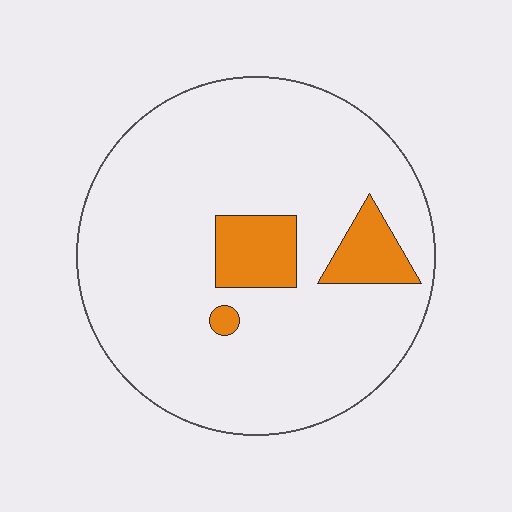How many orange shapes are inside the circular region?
3.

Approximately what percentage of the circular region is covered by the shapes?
Approximately 10%.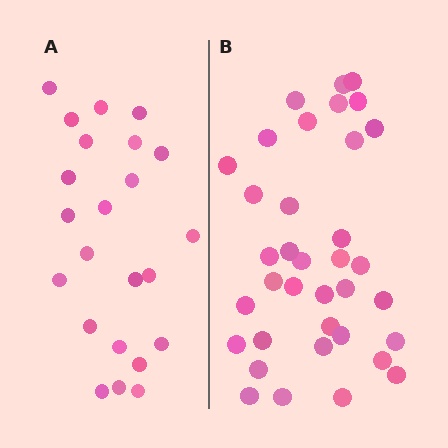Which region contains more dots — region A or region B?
Region B (the right region) has more dots.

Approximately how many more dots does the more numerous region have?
Region B has approximately 15 more dots than region A.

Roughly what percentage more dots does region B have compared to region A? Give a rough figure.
About 55% more.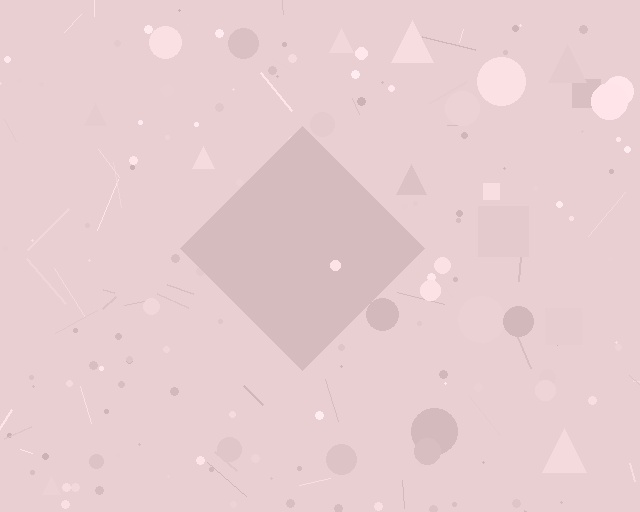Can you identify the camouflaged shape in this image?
The camouflaged shape is a diamond.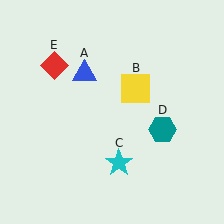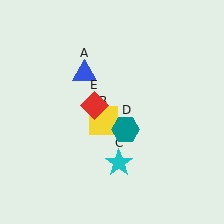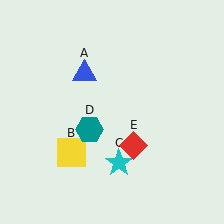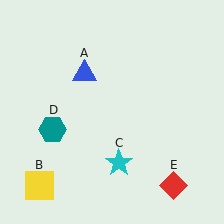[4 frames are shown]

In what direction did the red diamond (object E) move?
The red diamond (object E) moved down and to the right.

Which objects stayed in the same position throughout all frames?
Blue triangle (object A) and cyan star (object C) remained stationary.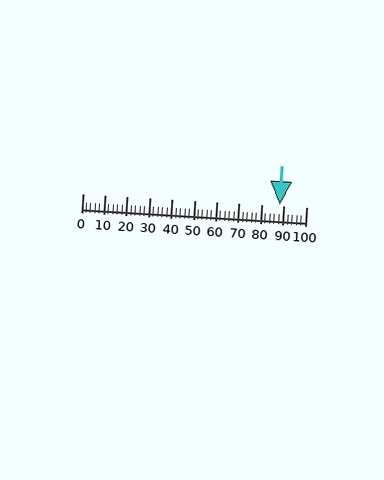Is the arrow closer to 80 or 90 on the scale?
The arrow is closer to 90.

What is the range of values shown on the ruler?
The ruler shows values from 0 to 100.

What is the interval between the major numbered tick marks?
The major tick marks are spaced 10 units apart.